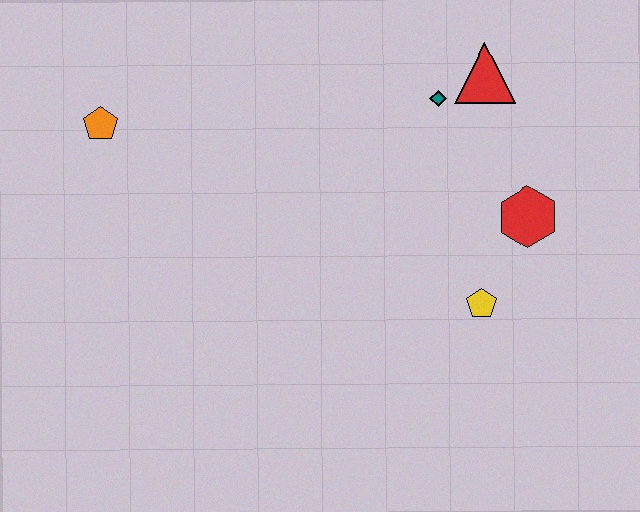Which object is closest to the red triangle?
The teal diamond is closest to the red triangle.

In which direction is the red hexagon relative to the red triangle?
The red hexagon is below the red triangle.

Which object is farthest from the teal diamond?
The orange pentagon is farthest from the teal diamond.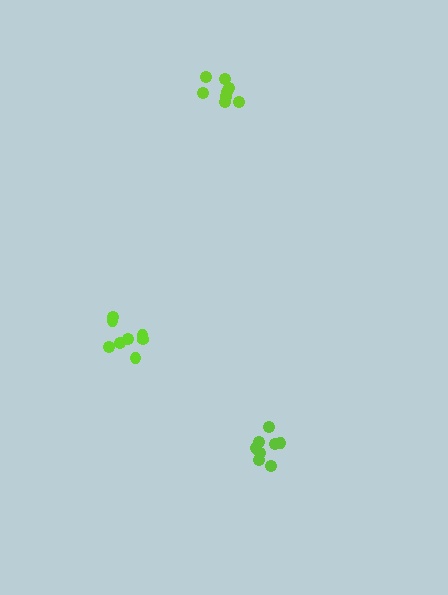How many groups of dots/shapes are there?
There are 3 groups.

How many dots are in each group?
Group 1: 8 dots, Group 2: 8 dots, Group 3: 9 dots (25 total).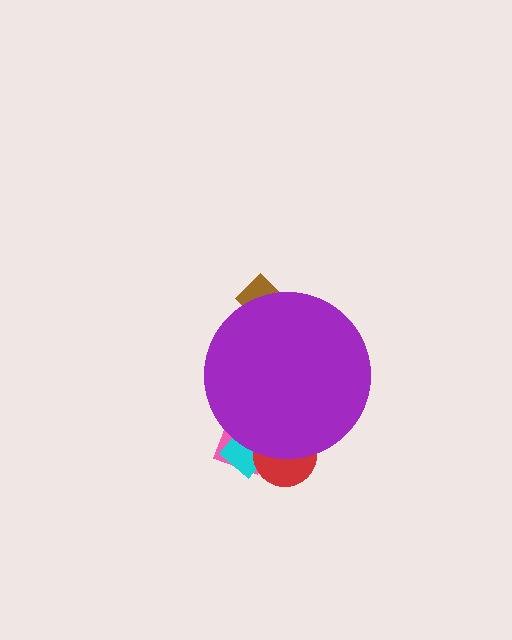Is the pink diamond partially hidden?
Yes, the pink diamond is partially hidden behind the purple circle.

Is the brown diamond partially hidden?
Yes, the brown diamond is partially hidden behind the purple circle.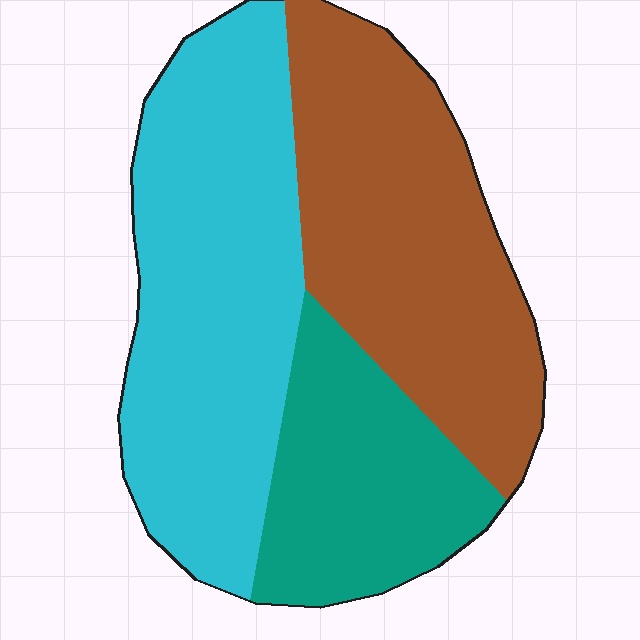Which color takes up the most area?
Cyan, at roughly 40%.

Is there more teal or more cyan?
Cyan.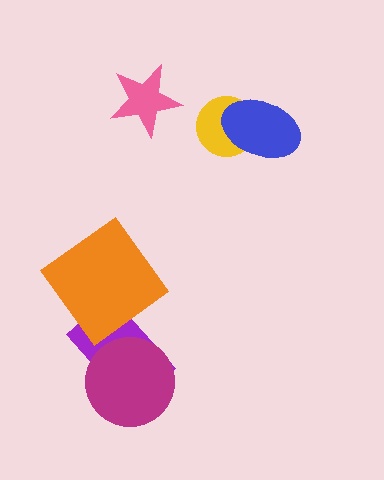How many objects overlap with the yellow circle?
1 object overlaps with the yellow circle.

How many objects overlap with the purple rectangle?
2 objects overlap with the purple rectangle.